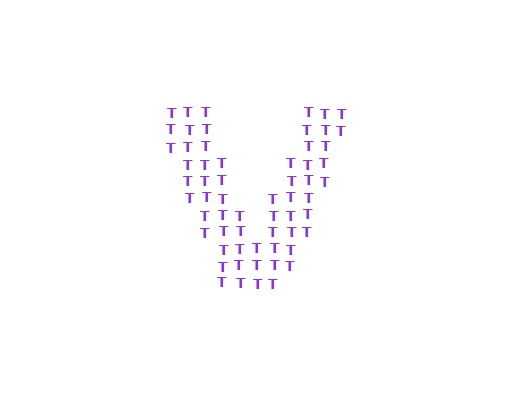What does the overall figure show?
The overall figure shows the letter V.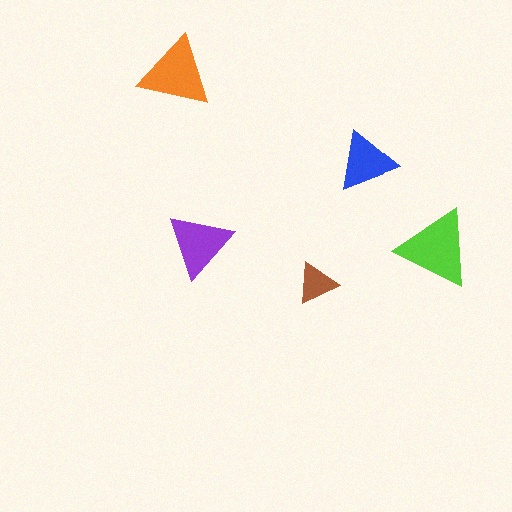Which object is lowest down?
The brown triangle is bottommost.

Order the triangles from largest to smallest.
the lime one, the orange one, the purple one, the blue one, the brown one.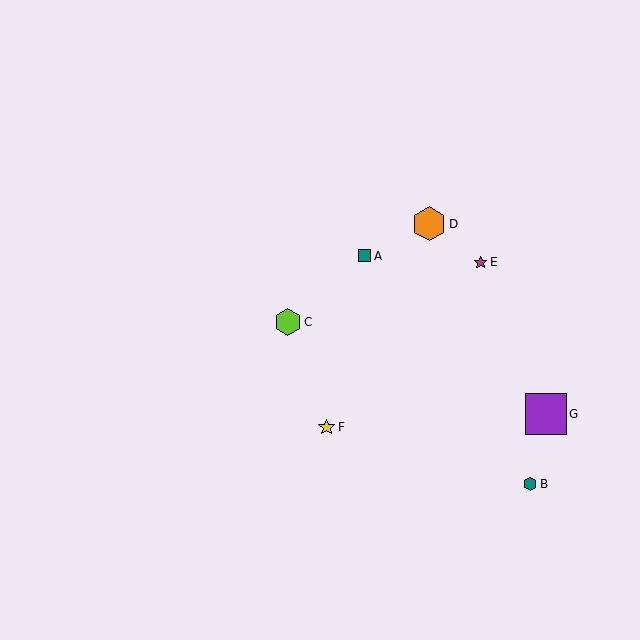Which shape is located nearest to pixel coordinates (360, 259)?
The teal square (labeled A) at (365, 256) is nearest to that location.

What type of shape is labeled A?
Shape A is a teal square.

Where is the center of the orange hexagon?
The center of the orange hexagon is at (429, 224).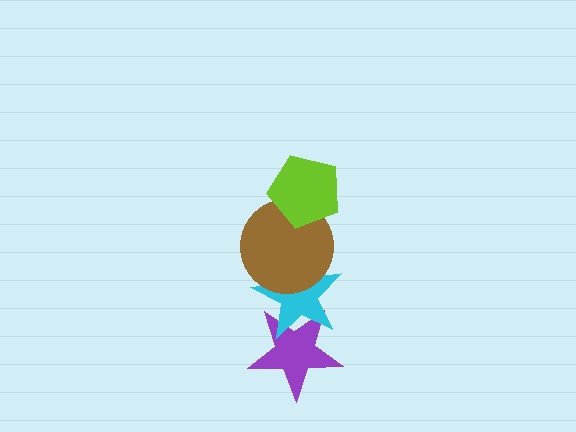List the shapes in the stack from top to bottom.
From top to bottom: the lime pentagon, the brown circle, the cyan star, the purple star.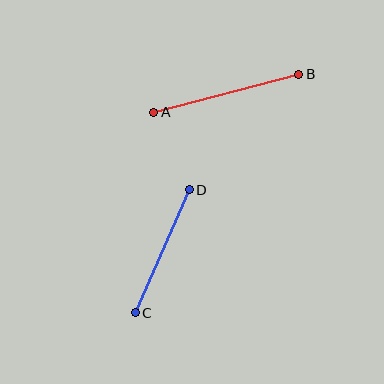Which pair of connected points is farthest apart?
Points A and B are farthest apart.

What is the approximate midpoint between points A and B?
The midpoint is at approximately (226, 93) pixels.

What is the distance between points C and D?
The distance is approximately 134 pixels.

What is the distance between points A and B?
The distance is approximately 150 pixels.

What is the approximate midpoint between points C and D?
The midpoint is at approximately (162, 251) pixels.